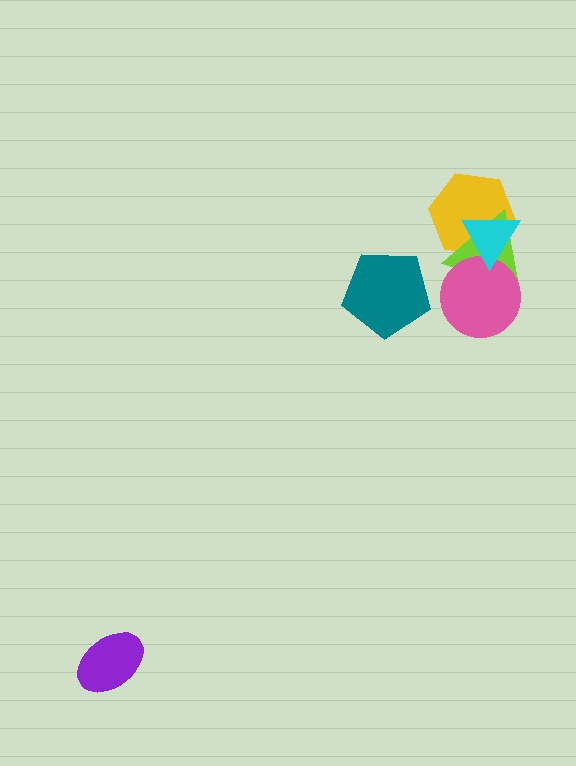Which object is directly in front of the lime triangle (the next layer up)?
The pink circle is directly in front of the lime triangle.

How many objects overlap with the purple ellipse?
0 objects overlap with the purple ellipse.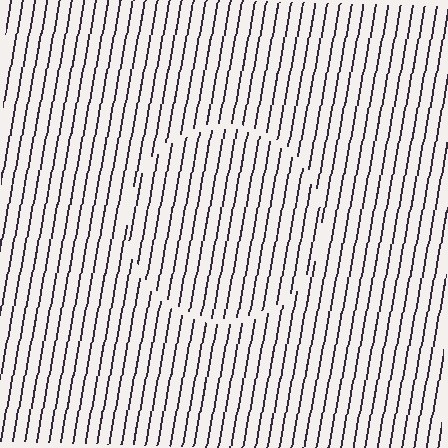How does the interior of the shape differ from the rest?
The interior of the shape contains the same grating, shifted by half a period — the contour is defined by the phase discontinuity where line-ends from the inner and outer gratings abut.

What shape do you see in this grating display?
An illusory circle. The interior of the shape contains the same grating, shifted by half a period — the contour is defined by the phase discontinuity where line-ends from the inner and outer gratings abut.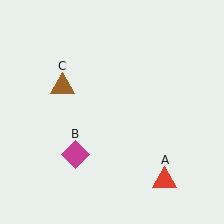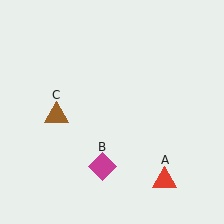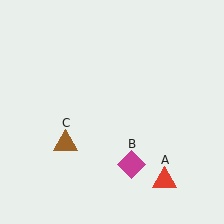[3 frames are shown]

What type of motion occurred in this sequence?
The magenta diamond (object B), brown triangle (object C) rotated counterclockwise around the center of the scene.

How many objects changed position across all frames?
2 objects changed position: magenta diamond (object B), brown triangle (object C).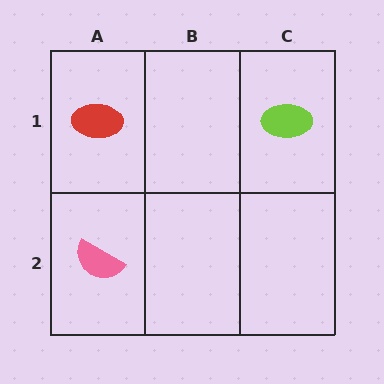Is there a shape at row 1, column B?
No, that cell is empty.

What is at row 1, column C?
A lime ellipse.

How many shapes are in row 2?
1 shape.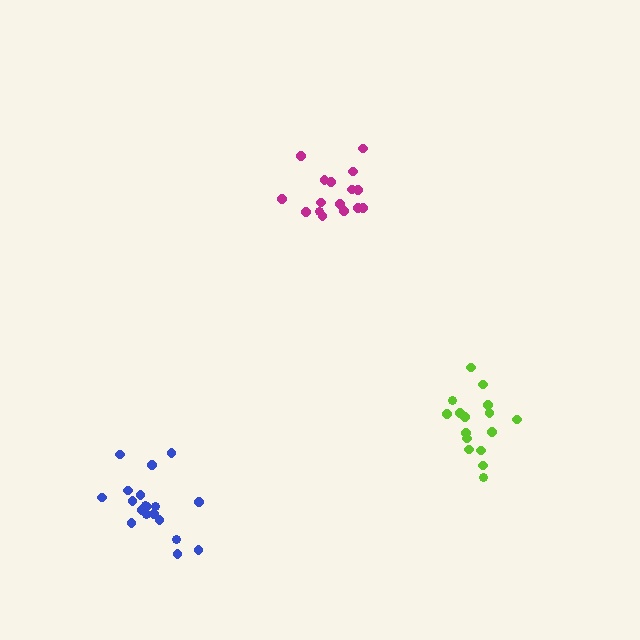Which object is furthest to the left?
The blue cluster is leftmost.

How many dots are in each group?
Group 1: 19 dots, Group 2: 16 dots, Group 3: 16 dots (51 total).